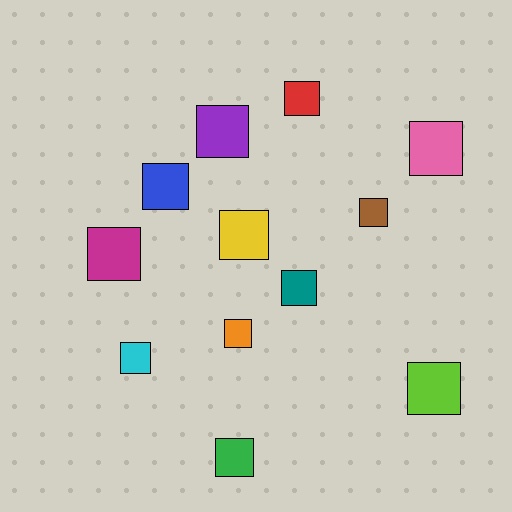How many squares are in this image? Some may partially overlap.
There are 12 squares.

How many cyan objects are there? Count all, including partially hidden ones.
There is 1 cyan object.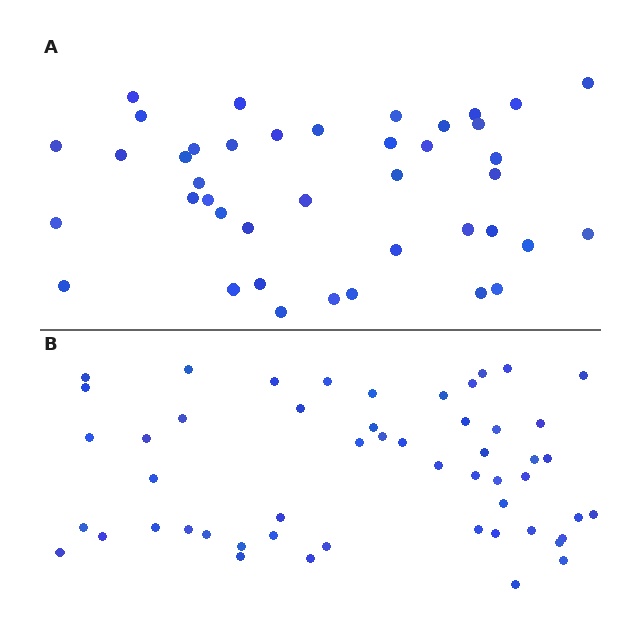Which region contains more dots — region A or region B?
Region B (the bottom region) has more dots.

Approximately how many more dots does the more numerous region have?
Region B has roughly 12 or so more dots than region A.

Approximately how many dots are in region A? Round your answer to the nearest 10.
About 40 dots. (The exact count is 41, which rounds to 40.)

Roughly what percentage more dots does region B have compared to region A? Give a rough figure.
About 25% more.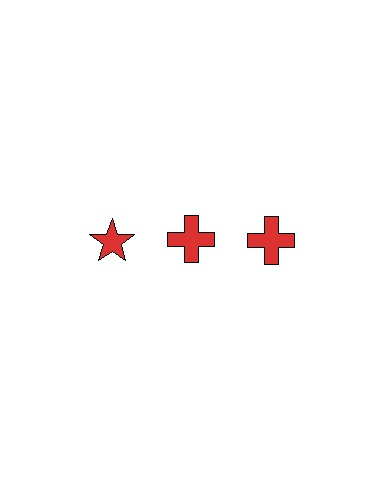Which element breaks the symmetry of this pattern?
The red star in the top row, leftmost column breaks the symmetry. All other shapes are red crosses.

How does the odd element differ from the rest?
It has a different shape: star instead of cross.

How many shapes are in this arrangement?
There are 3 shapes arranged in a grid pattern.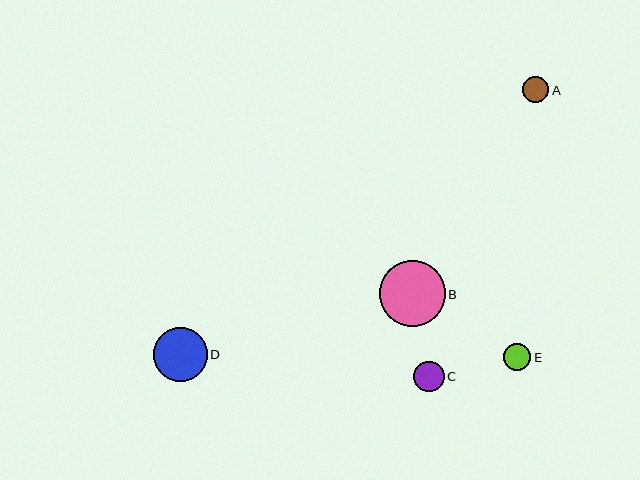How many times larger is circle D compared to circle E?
Circle D is approximately 2.0 times the size of circle E.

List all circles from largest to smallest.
From largest to smallest: B, D, C, E, A.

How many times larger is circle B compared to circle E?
Circle B is approximately 2.4 times the size of circle E.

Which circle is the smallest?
Circle A is the smallest with a size of approximately 26 pixels.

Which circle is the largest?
Circle B is the largest with a size of approximately 66 pixels.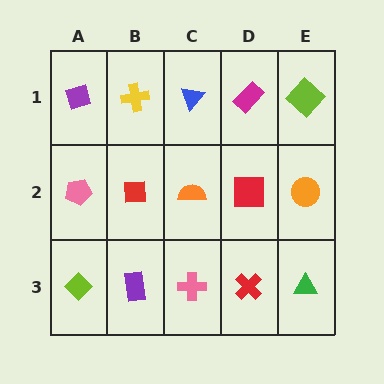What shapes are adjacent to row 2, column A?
A purple diamond (row 1, column A), a lime diamond (row 3, column A), a red square (row 2, column B).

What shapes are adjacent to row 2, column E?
A lime diamond (row 1, column E), a green triangle (row 3, column E), a red square (row 2, column D).